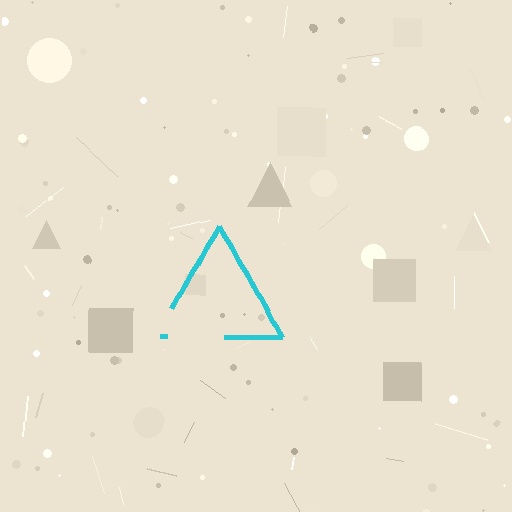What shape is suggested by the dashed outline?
The dashed outline suggests a triangle.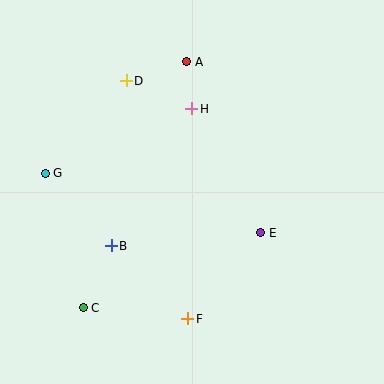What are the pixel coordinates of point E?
Point E is at (261, 233).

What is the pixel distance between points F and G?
The distance between F and G is 203 pixels.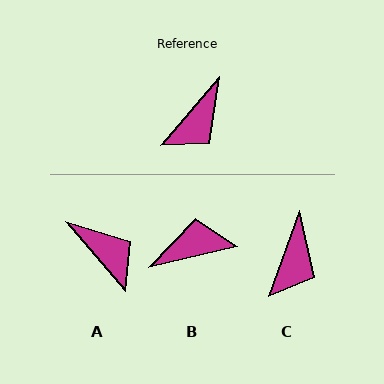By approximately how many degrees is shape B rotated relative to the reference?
Approximately 144 degrees counter-clockwise.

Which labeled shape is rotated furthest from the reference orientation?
B, about 144 degrees away.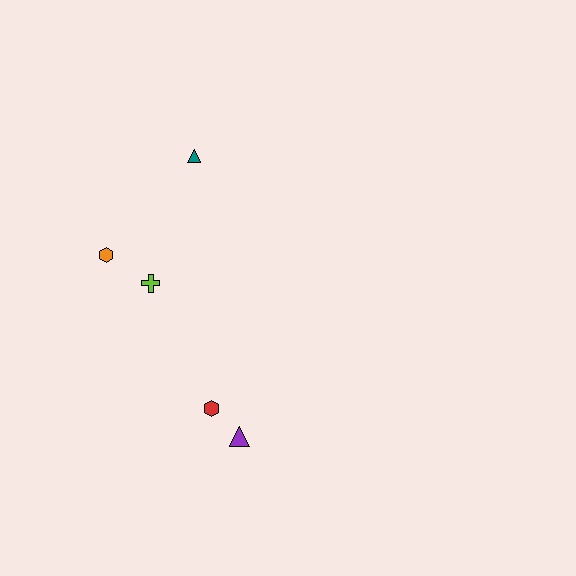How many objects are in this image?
There are 5 objects.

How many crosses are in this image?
There is 1 cross.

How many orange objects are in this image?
There is 1 orange object.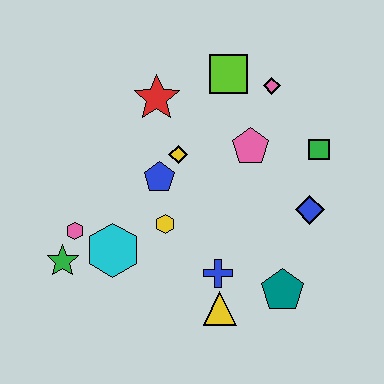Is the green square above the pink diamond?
No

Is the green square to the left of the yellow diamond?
No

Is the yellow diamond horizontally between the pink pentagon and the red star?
Yes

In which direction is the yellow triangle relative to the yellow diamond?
The yellow triangle is below the yellow diamond.